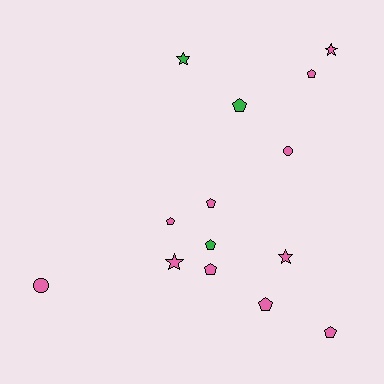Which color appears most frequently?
Pink, with 11 objects.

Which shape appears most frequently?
Pentagon, with 8 objects.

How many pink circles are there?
There are 2 pink circles.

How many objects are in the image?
There are 14 objects.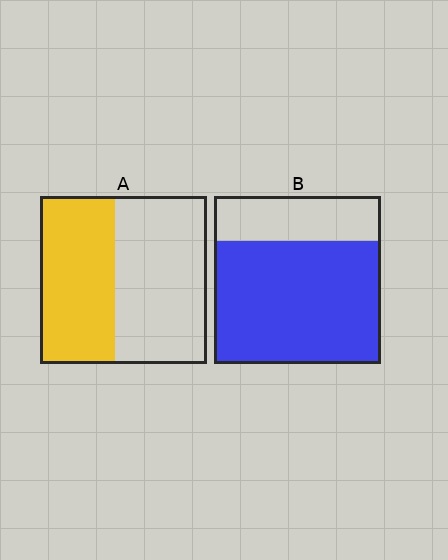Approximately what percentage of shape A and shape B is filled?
A is approximately 45% and B is approximately 75%.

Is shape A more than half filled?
No.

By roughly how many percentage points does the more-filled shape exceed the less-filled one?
By roughly 30 percentage points (B over A).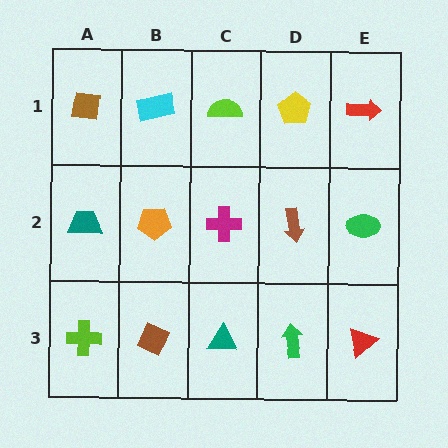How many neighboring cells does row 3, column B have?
3.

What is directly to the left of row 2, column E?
A brown arrow.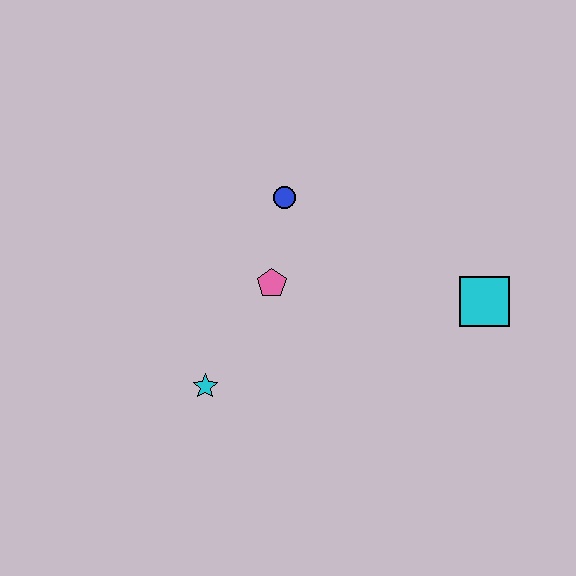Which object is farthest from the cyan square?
The cyan star is farthest from the cyan square.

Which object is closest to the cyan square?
The pink pentagon is closest to the cyan square.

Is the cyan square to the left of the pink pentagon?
No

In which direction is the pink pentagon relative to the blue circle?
The pink pentagon is below the blue circle.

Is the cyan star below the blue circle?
Yes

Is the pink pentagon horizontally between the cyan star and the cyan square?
Yes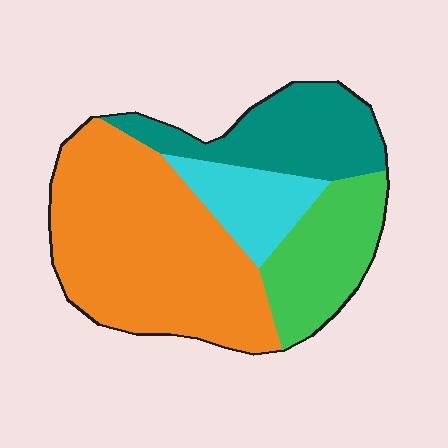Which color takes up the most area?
Orange, at roughly 50%.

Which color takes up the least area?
Cyan, at roughly 10%.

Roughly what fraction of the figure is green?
Green takes up between a sixth and a third of the figure.